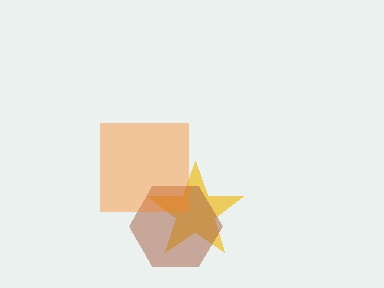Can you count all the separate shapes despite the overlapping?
Yes, there are 3 separate shapes.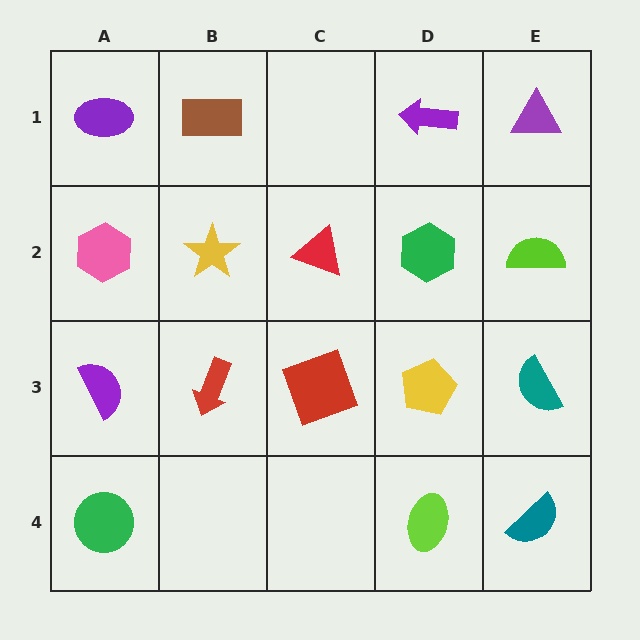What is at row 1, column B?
A brown rectangle.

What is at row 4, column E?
A teal semicircle.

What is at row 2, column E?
A lime semicircle.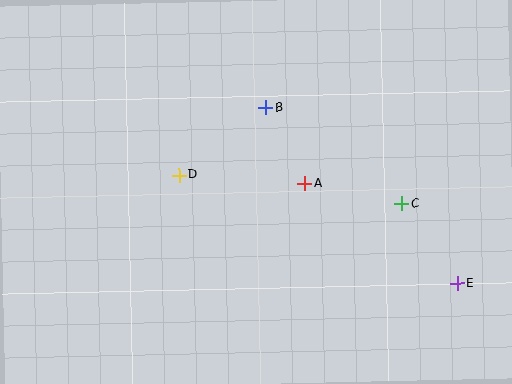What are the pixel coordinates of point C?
Point C is at (402, 203).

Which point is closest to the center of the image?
Point A at (304, 183) is closest to the center.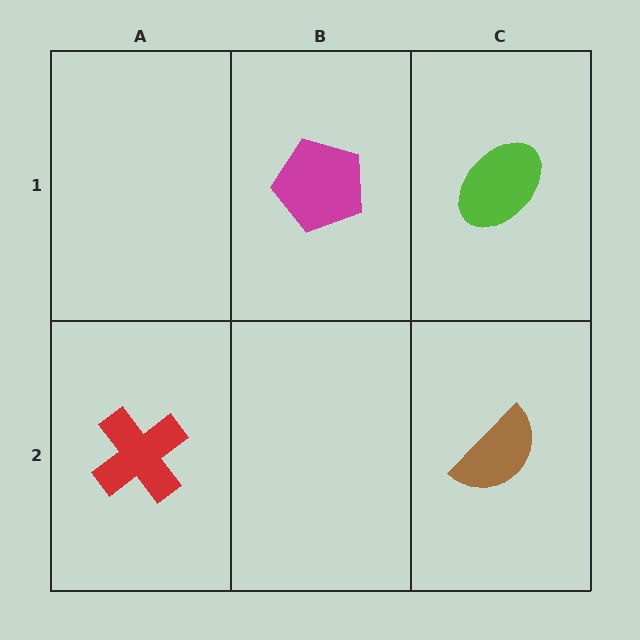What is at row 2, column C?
A brown semicircle.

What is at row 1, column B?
A magenta pentagon.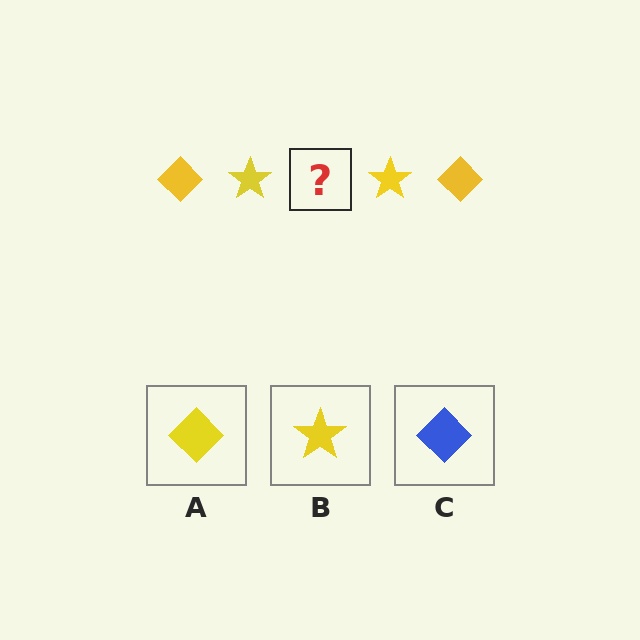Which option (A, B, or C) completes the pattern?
A.